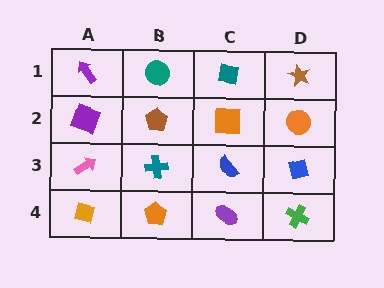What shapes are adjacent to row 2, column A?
A purple arrow (row 1, column A), a pink arrow (row 3, column A), a brown pentagon (row 2, column B).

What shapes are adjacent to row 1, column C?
An orange square (row 2, column C), a teal circle (row 1, column B), a brown star (row 1, column D).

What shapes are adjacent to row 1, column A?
A purple square (row 2, column A), a teal circle (row 1, column B).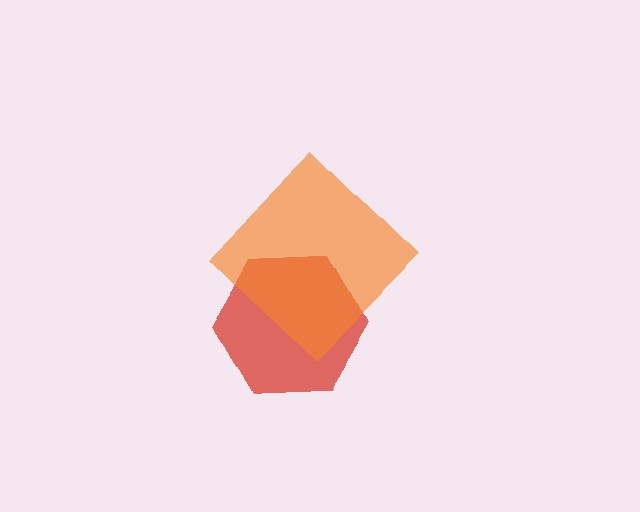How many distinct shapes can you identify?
There are 2 distinct shapes: a red hexagon, an orange diamond.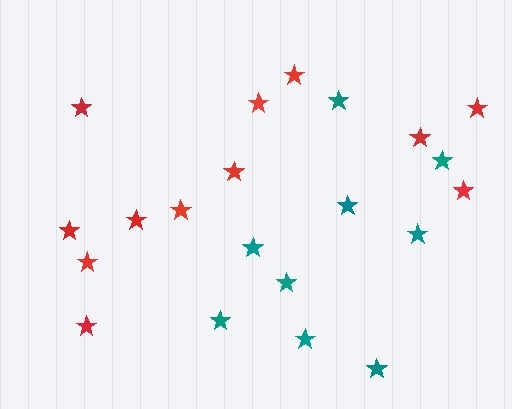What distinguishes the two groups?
There are 2 groups: one group of red stars (12) and one group of teal stars (9).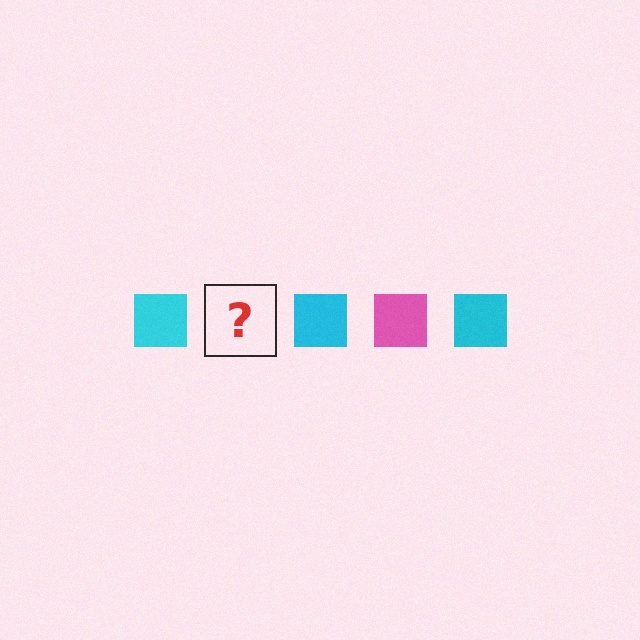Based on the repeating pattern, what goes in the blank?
The blank should be a pink square.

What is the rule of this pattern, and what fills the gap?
The rule is that the pattern cycles through cyan, pink squares. The gap should be filled with a pink square.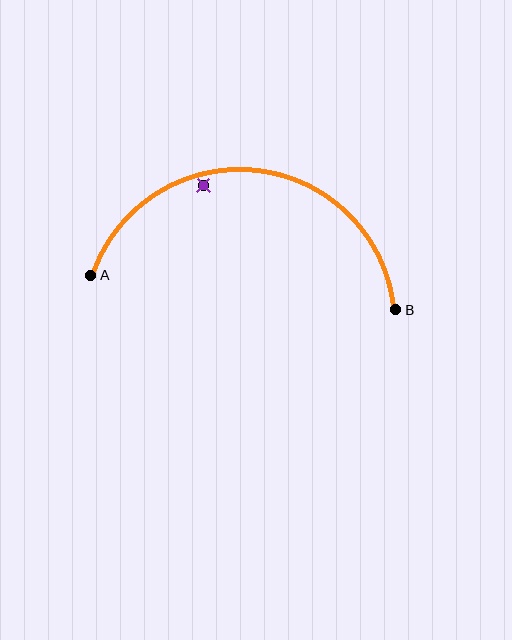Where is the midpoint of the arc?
The arc midpoint is the point on the curve farthest from the straight line joining A and B. It sits above that line.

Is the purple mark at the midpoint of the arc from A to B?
No — the purple mark does not lie on the arc at all. It sits slightly inside the curve.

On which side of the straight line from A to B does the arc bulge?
The arc bulges above the straight line connecting A and B.